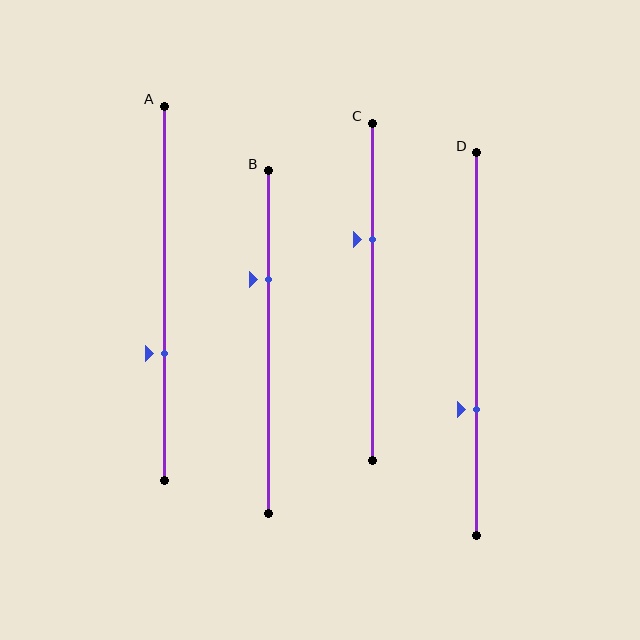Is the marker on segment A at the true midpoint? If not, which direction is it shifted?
No, the marker on segment A is shifted downward by about 16% of the segment length.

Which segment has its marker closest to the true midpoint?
Segment C has its marker closest to the true midpoint.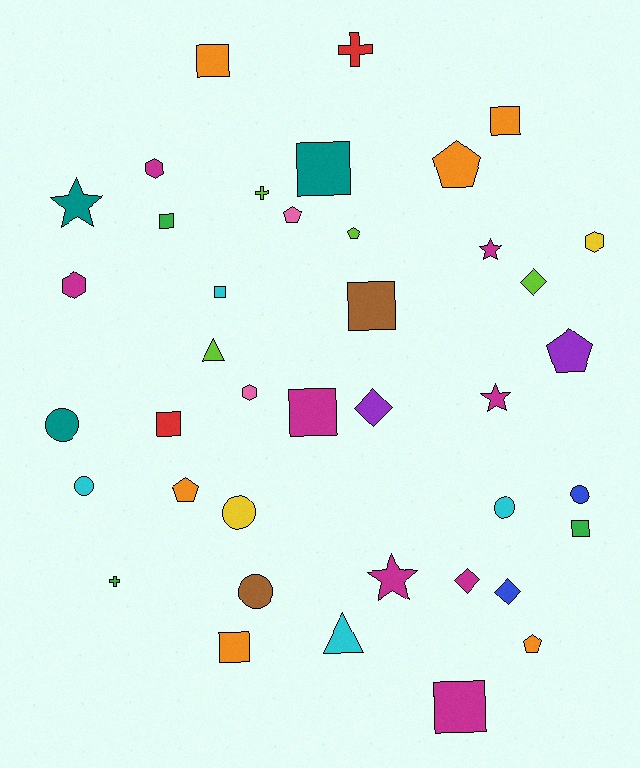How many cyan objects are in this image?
There are 4 cyan objects.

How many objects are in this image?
There are 40 objects.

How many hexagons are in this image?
There are 4 hexagons.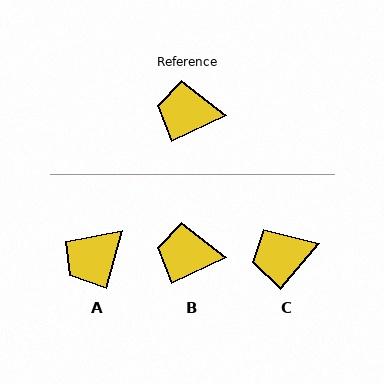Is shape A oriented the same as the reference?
No, it is off by about 49 degrees.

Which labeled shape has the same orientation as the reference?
B.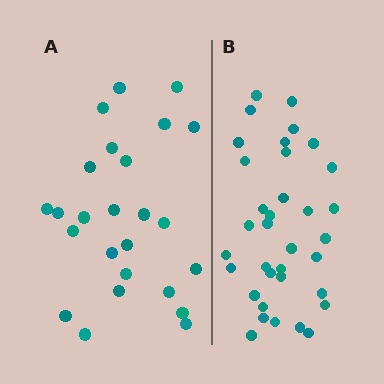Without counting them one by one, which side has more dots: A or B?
Region B (the right region) has more dots.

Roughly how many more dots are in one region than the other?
Region B has roughly 10 or so more dots than region A.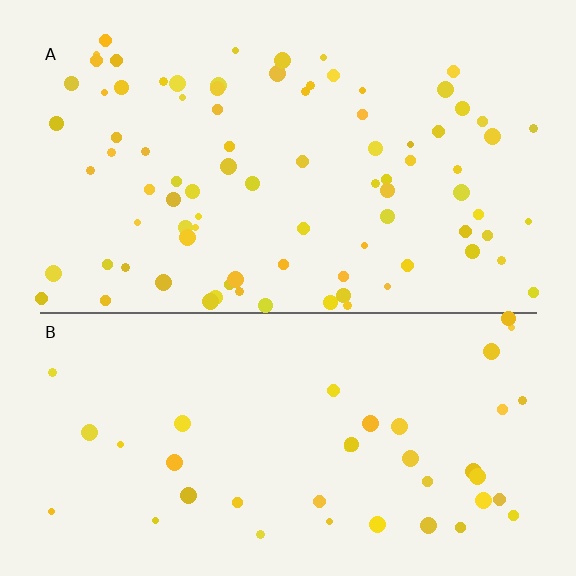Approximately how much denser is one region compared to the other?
Approximately 2.1× — region A over region B.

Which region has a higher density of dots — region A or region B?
A (the top).